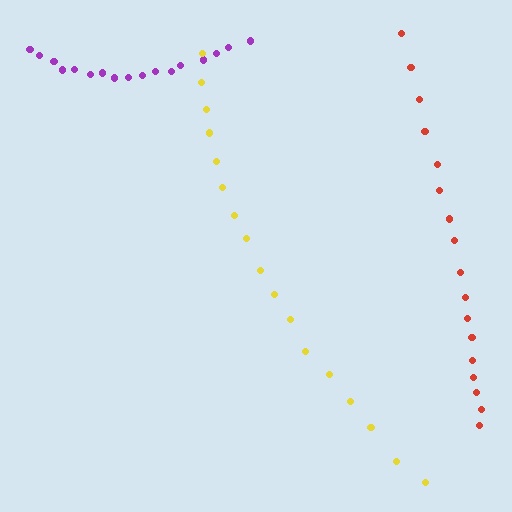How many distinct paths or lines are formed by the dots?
There are 3 distinct paths.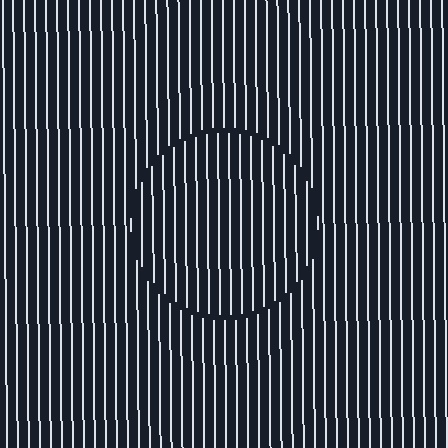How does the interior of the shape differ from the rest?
The interior of the shape contains the same grating, shifted by half a period — the contour is defined by the phase discontinuity where line-ends from the inner and outer gratings abut.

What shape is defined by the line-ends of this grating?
An illusory circle. The interior of the shape contains the same grating, shifted by half a period — the contour is defined by the phase discontinuity where line-ends from the inner and outer gratings abut.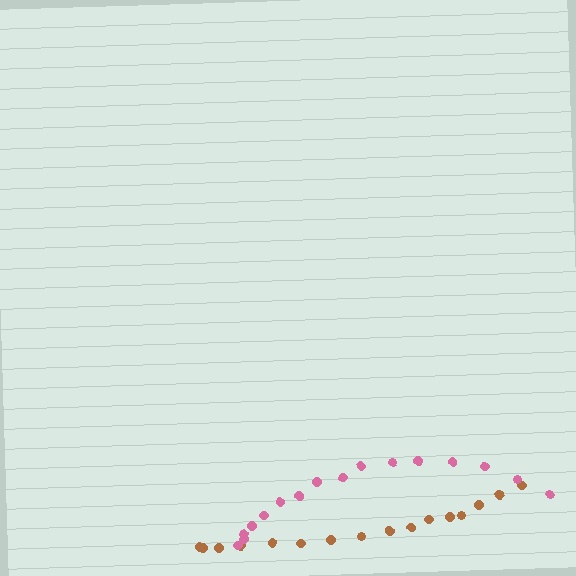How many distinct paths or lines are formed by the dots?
There are 2 distinct paths.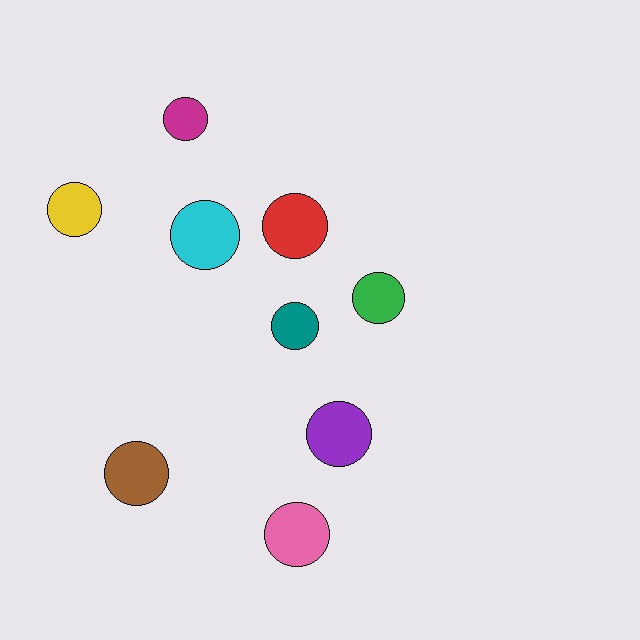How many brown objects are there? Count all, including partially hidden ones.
There is 1 brown object.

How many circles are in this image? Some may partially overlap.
There are 9 circles.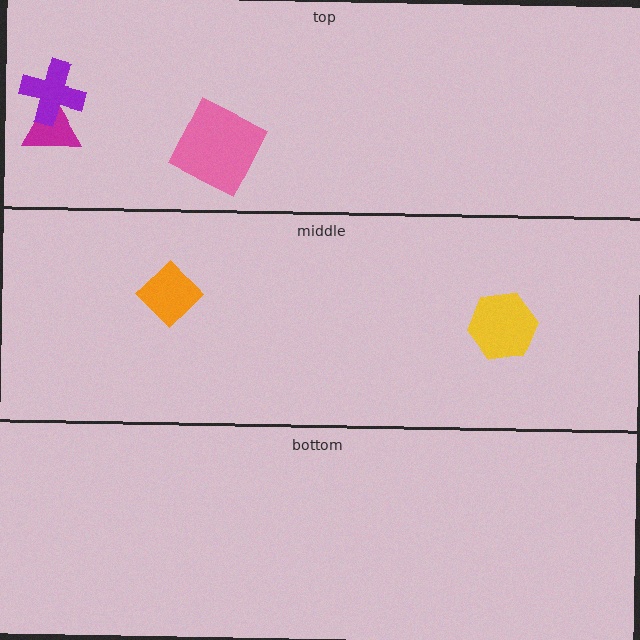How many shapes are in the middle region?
2.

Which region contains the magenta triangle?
The top region.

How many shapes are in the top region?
3.